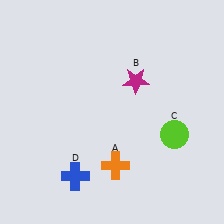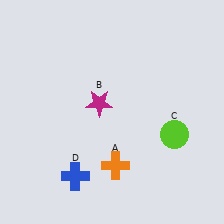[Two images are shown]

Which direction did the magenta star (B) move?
The magenta star (B) moved left.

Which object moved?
The magenta star (B) moved left.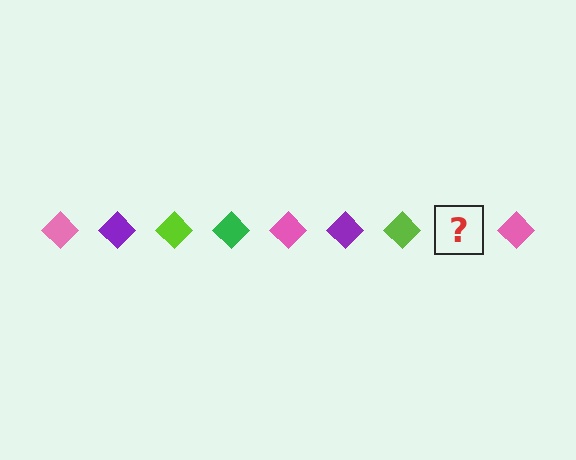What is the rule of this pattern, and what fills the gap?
The rule is that the pattern cycles through pink, purple, lime, green diamonds. The gap should be filled with a green diamond.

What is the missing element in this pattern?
The missing element is a green diamond.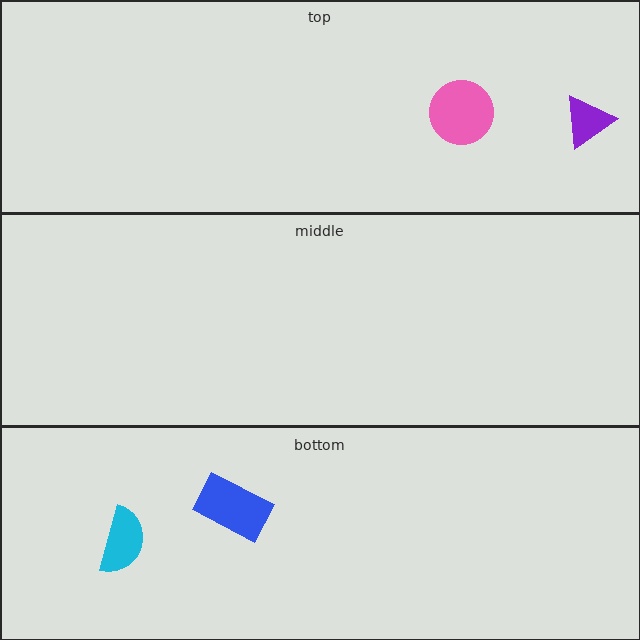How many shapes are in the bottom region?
2.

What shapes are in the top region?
The purple triangle, the pink circle.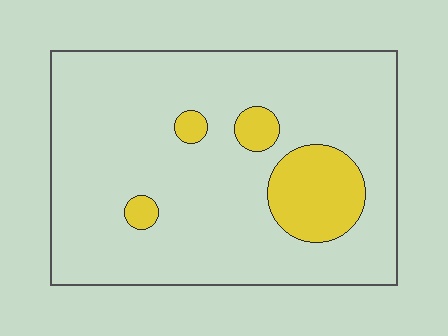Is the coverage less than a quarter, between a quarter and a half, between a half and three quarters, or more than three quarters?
Less than a quarter.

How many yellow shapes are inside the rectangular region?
4.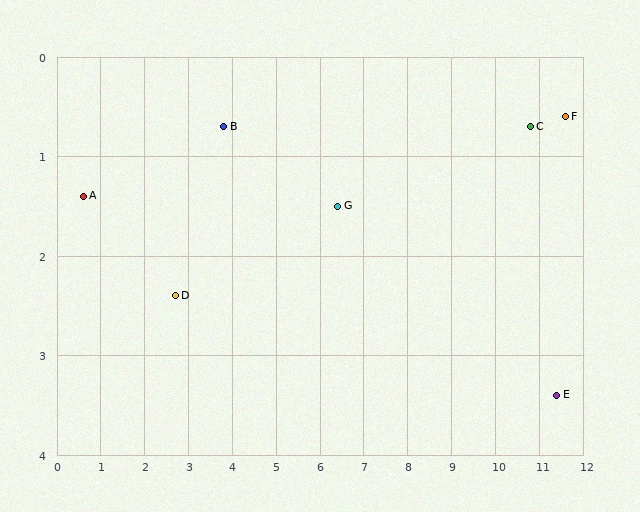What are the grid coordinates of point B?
Point B is at approximately (3.8, 0.7).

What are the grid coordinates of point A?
Point A is at approximately (0.6, 1.4).